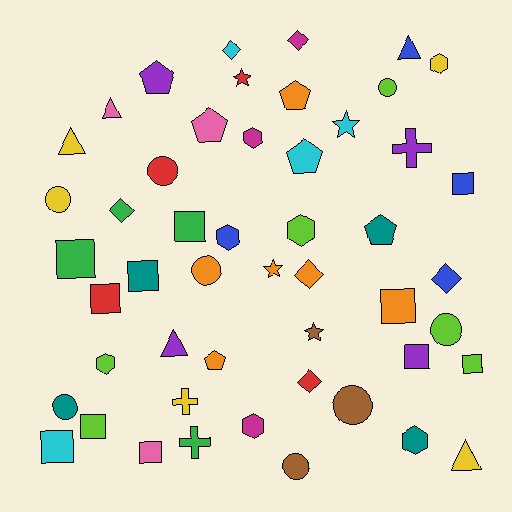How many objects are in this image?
There are 50 objects.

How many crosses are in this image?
There are 3 crosses.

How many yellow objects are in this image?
There are 5 yellow objects.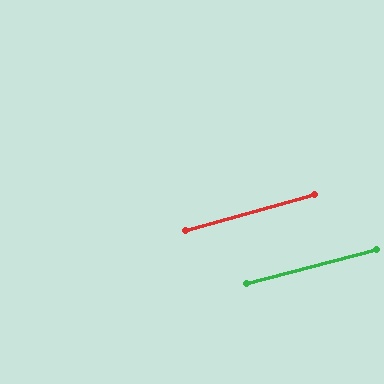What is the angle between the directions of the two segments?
Approximately 1 degree.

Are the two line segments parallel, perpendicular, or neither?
Parallel — their directions differ by only 1.1°.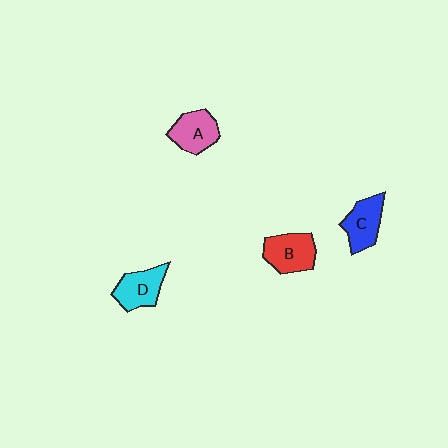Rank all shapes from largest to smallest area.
From largest to smallest: B (red), A (pink), D (cyan), C (blue).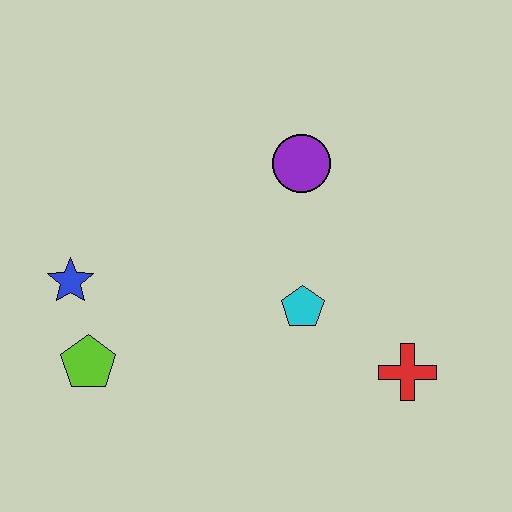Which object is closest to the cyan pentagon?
The red cross is closest to the cyan pentagon.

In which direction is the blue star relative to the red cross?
The blue star is to the left of the red cross.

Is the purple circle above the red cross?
Yes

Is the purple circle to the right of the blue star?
Yes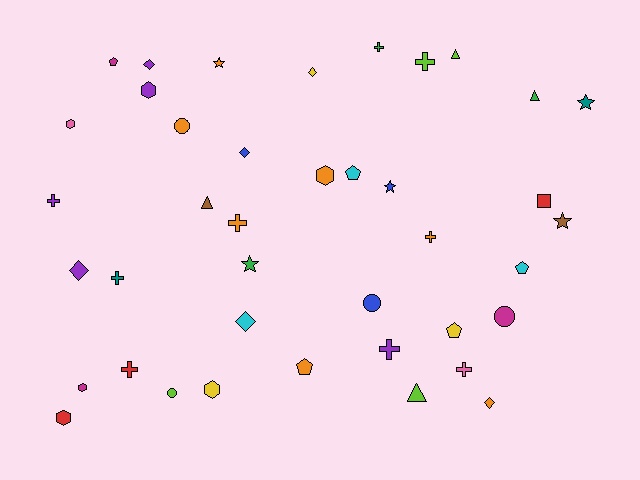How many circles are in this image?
There are 4 circles.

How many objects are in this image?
There are 40 objects.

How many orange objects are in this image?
There are 7 orange objects.